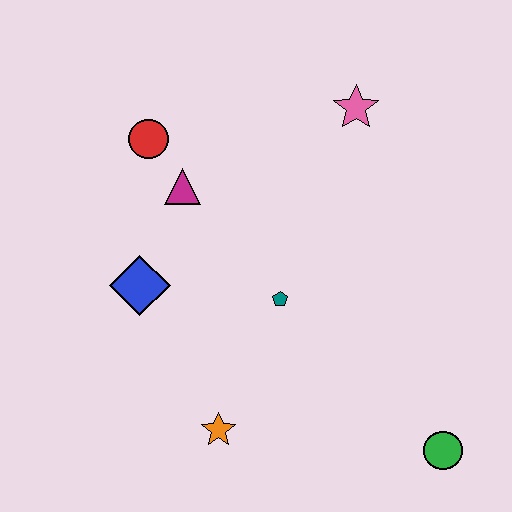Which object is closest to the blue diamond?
The magenta triangle is closest to the blue diamond.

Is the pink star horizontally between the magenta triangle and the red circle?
No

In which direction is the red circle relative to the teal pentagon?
The red circle is above the teal pentagon.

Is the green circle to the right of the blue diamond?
Yes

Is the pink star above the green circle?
Yes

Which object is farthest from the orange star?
The pink star is farthest from the orange star.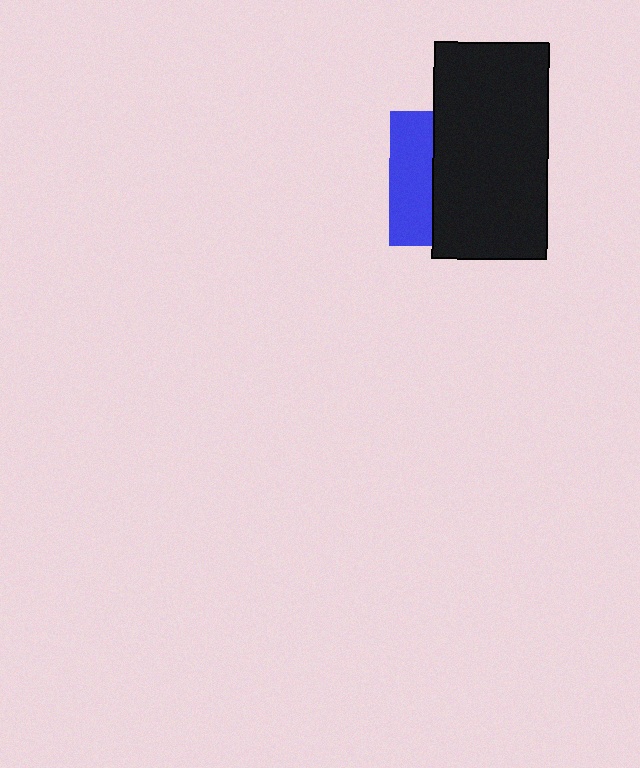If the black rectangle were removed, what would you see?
You would see the complete blue square.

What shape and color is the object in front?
The object in front is a black rectangle.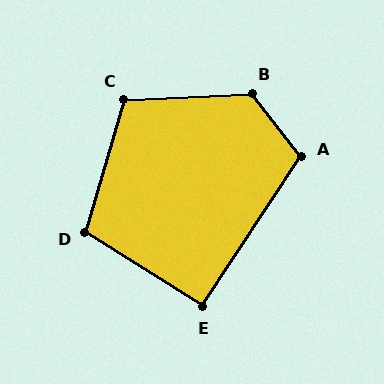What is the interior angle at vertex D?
Approximately 106 degrees (obtuse).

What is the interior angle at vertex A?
Approximately 108 degrees (obtuse).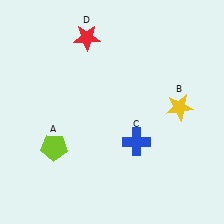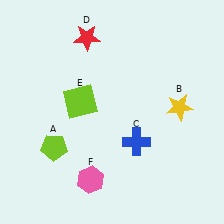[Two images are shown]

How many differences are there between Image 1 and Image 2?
There are 2 differences between the two images.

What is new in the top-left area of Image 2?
A lime square (E) was added in the top-left area of Image 2.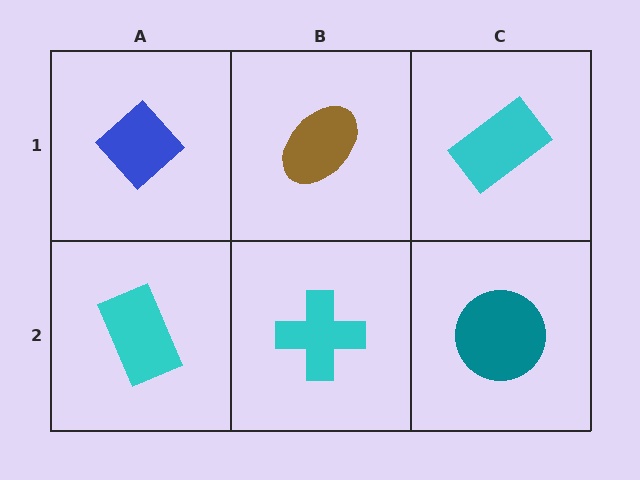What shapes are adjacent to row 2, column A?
A blue diamond (row 1, column A), a cyan cross (row 2, column B).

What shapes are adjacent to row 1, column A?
A cyan rectangle (row 2, column A), a brown ellipse (row 1, column B).